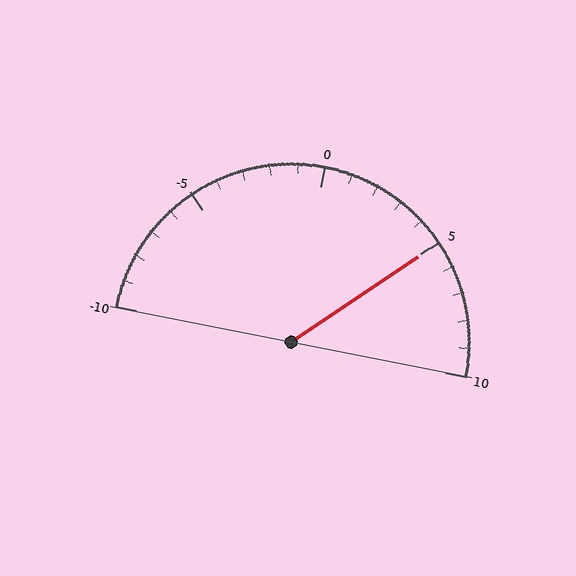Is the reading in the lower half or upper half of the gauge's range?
The reading is in the upper half of the range (-10 to 10).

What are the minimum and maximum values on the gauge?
The gauge ranges from -10 to 10.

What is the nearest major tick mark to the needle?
The nearest major tick mark is 5.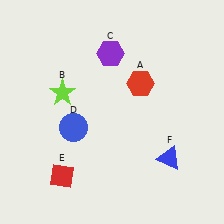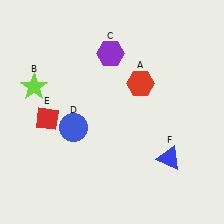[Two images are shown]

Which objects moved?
The objects that moved are: the lime star (B), the red diamond (E).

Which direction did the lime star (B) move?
The lime star (B) moved left.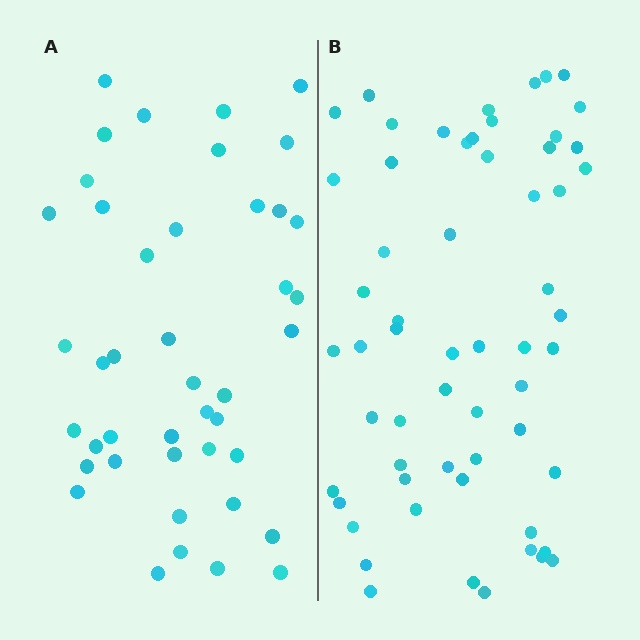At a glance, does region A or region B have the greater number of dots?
Region B (the right region) has more dots.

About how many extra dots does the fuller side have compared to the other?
Region B has approximately 15 more dots than region A.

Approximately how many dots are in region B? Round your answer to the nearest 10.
About 60 dots. (The exact count is 59, which rounds to 60.)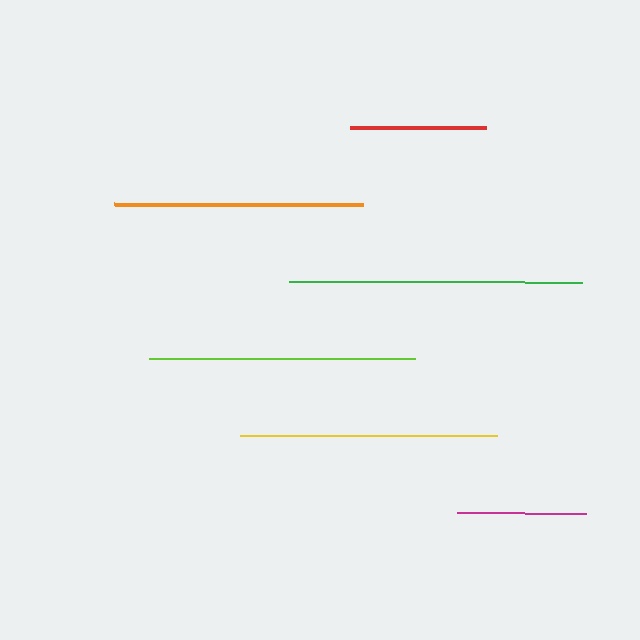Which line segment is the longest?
The green line is the longest at approximately 293 pixels.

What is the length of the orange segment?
The orange segment is approximately 249 pixels long.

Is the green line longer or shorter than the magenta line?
The green line is longer than the magenta line.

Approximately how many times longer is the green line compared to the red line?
The green line is approximately 2.2 times the length of the red line.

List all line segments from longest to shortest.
From longest to shortest: green, lime, yellow, orange, red, magenta.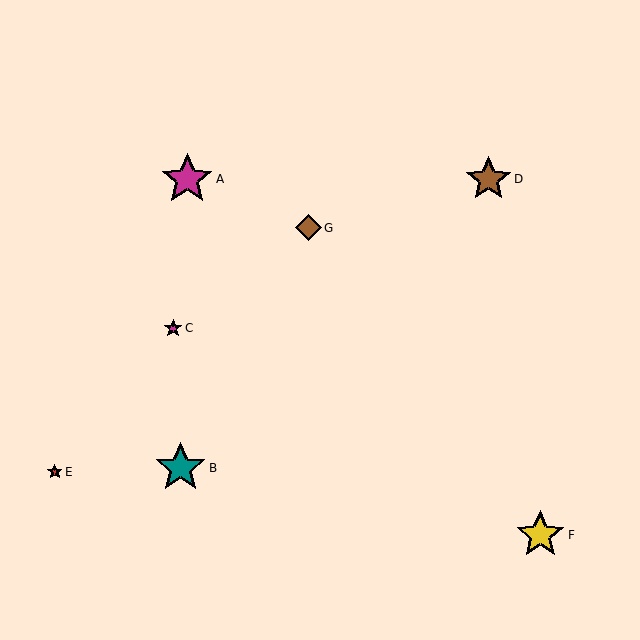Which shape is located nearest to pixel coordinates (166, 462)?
The teal star (labeled B) at (181, 468) is nearest to that location.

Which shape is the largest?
The magenta star (labeled A) is the largest.